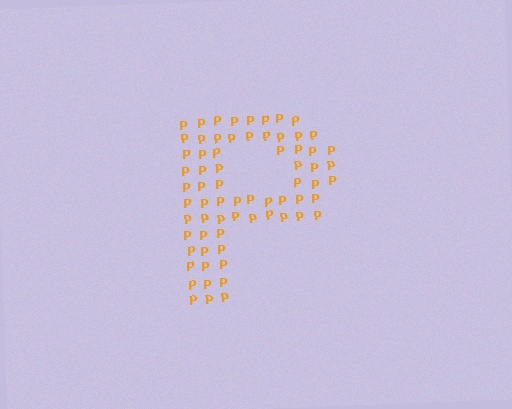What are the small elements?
The small elements are letter P's.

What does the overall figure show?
The overall figure shows the letter P.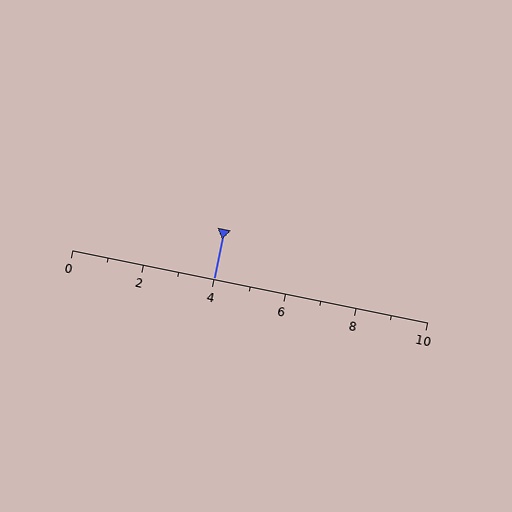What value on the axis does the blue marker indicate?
The marker indicates approximately 4.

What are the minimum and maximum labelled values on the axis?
The axis runs from 0 to 10.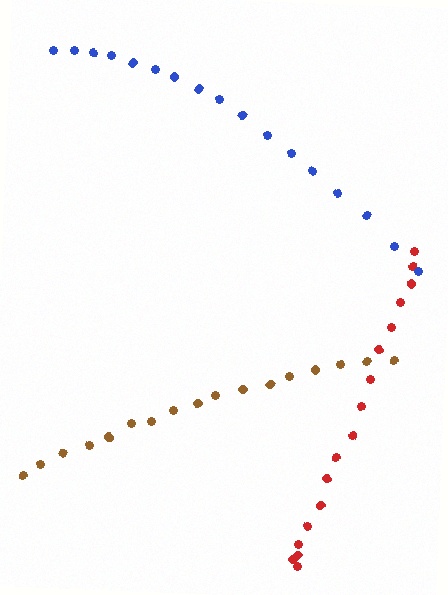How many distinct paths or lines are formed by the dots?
There are 3 distinct paths.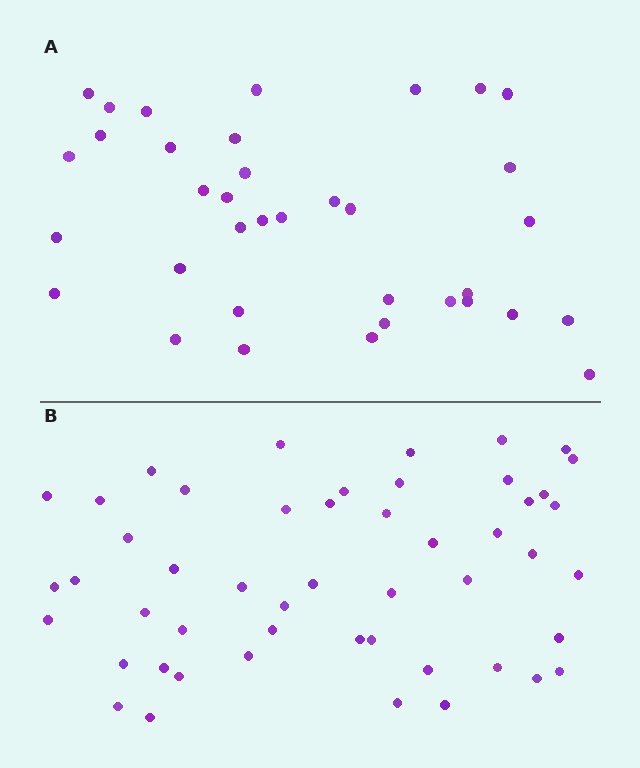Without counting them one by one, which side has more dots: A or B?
Region B (the bottom region) has more dots.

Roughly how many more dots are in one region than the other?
Region B has approximately 15 more dots than region A.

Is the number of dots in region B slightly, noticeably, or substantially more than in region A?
Region B has noticeably more, but not dramatically so. The ratio is roughly 1.4 to 1.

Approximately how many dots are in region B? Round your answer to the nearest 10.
About 50 dots.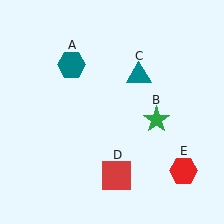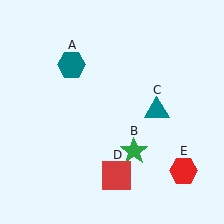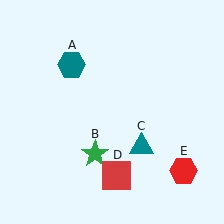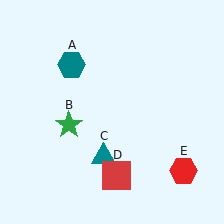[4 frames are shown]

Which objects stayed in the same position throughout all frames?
Teal hexagon (object A) and red square (object D) and red hexagon (object E) remained stationary.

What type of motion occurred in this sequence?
The green star (object B), teal triangle (object C) rotated clockwise around the center of the scene.